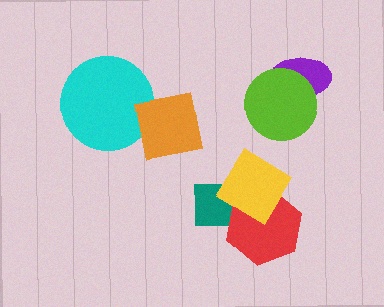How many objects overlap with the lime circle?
1 object overlaps with the lime circle.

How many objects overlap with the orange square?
1 object overlaps with the orange square.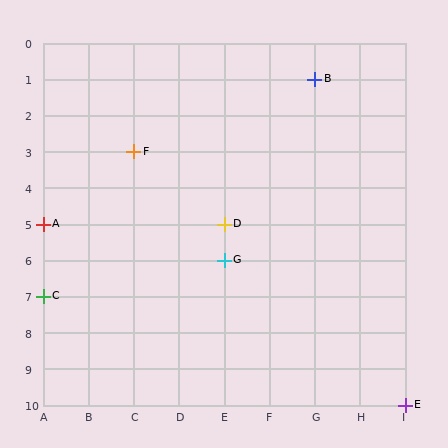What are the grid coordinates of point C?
Point C is at grid coordinates (A, 7).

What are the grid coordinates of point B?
Point B is at grid coordinates (G, 1).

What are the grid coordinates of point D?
Point D is at grid coordinates (E, 5).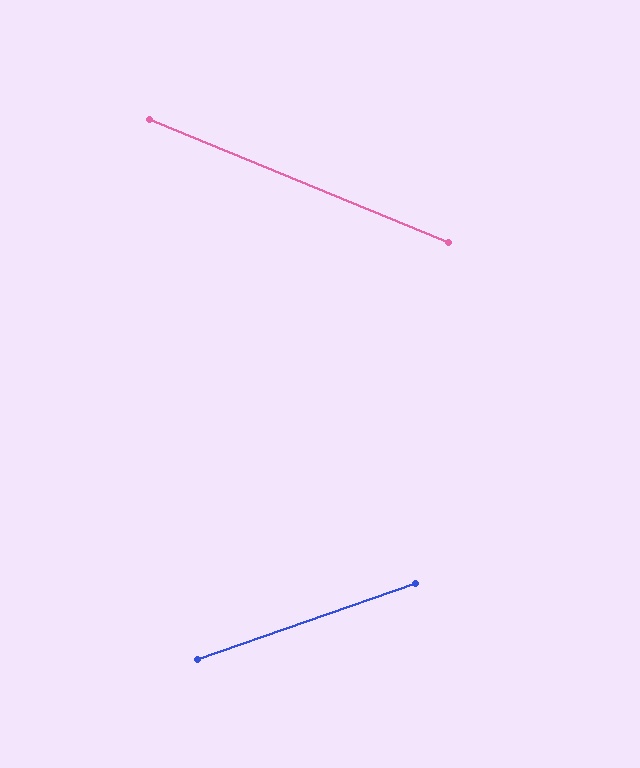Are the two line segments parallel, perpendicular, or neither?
Neither parallel nor perpendicular — they differ by about 42°.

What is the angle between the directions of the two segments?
Approximately 42 degrees.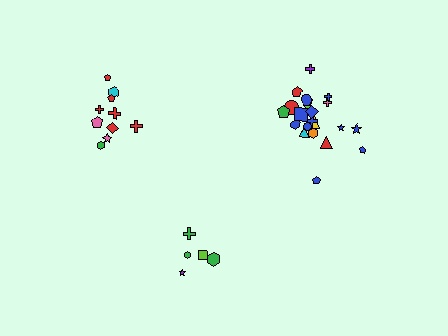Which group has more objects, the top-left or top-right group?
The top-right group.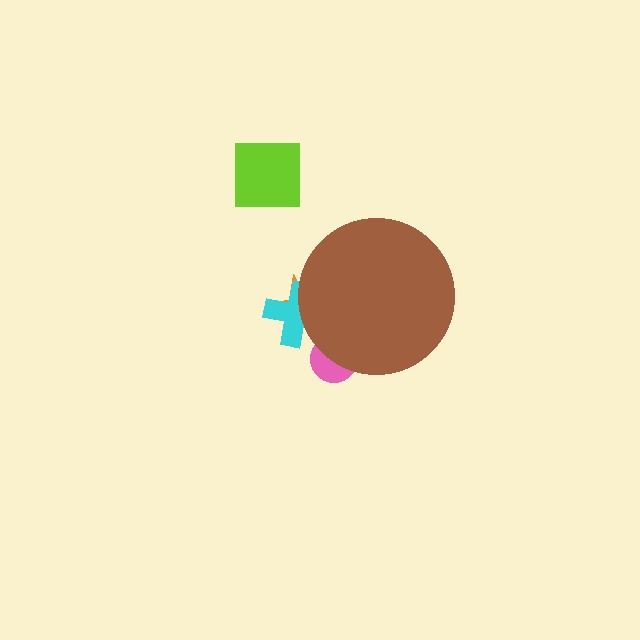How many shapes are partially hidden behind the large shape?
3 shapes are partially hidden.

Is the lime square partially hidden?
No, the lime square is fully visible.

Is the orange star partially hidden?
Yes, the orange star is partially hidden behind the brown circle.